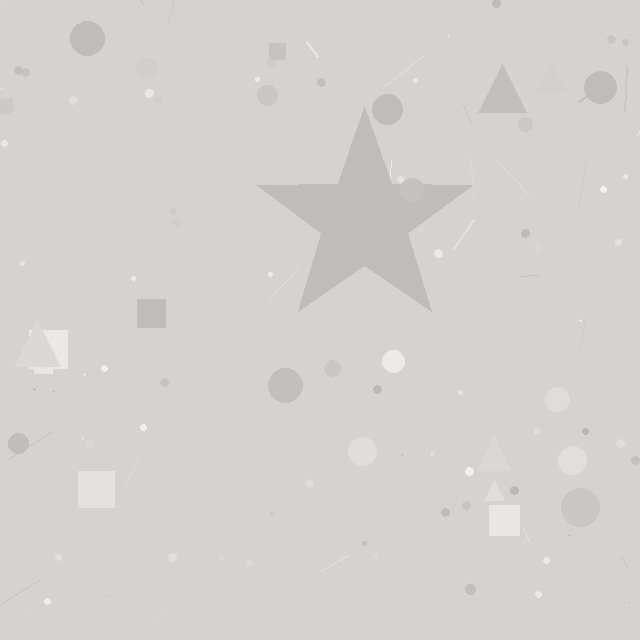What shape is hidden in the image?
A star is hidden in the image.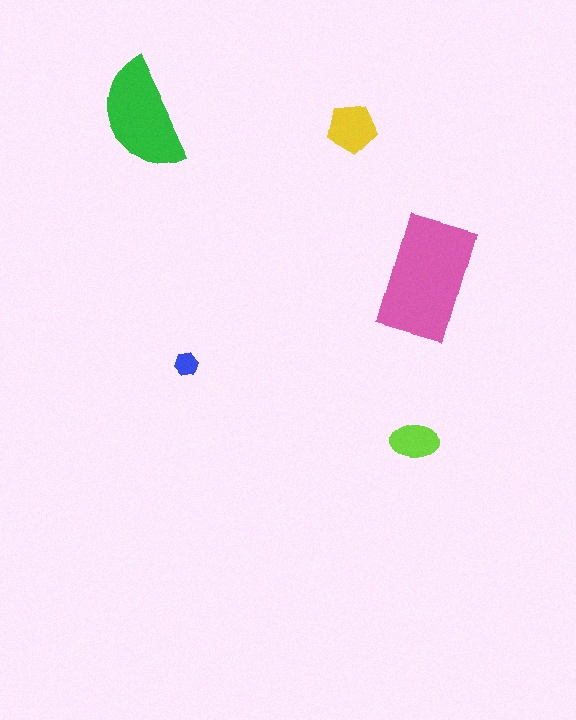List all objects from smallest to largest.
The blue hexagon, the lime ellipse, the yellow pentagon, the green semicircle, the pink rectangle.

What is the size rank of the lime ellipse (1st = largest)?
4th.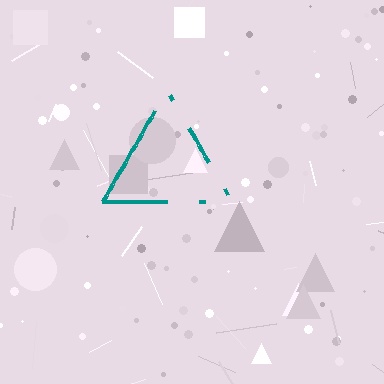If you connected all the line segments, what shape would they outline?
They would outline a triangle.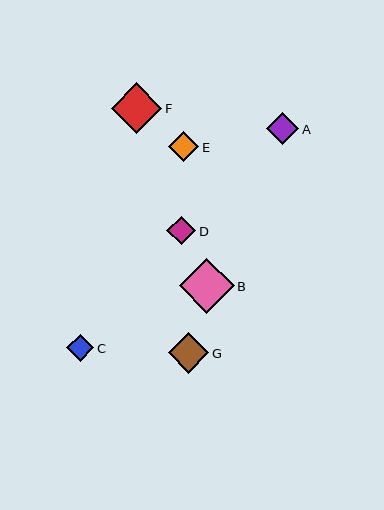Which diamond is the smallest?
Diamond C is the smallest with a size of approximately 27 pixels.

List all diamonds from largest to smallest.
From largest to smallest: B, F, G, A, E, D, C.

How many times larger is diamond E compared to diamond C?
Diamond E is approximately 1.1 times the size of diamond C.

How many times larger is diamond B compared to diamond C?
Diamond B is approximately 2.0 times the size of diamond C.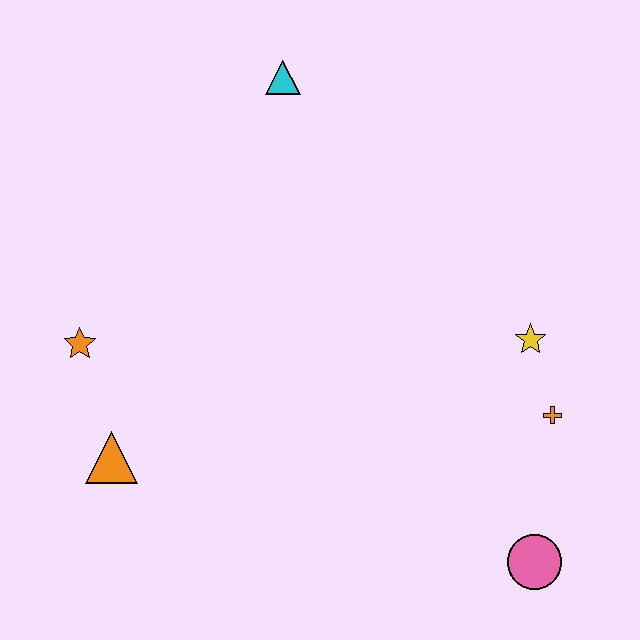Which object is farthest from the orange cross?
The orange star is farthest from the orange cross.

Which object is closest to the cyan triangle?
The orange star is closest to the cyan triangle.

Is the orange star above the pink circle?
Yes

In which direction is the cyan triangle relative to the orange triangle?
The cyan triangle is above the orange triangle.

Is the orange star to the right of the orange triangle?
No